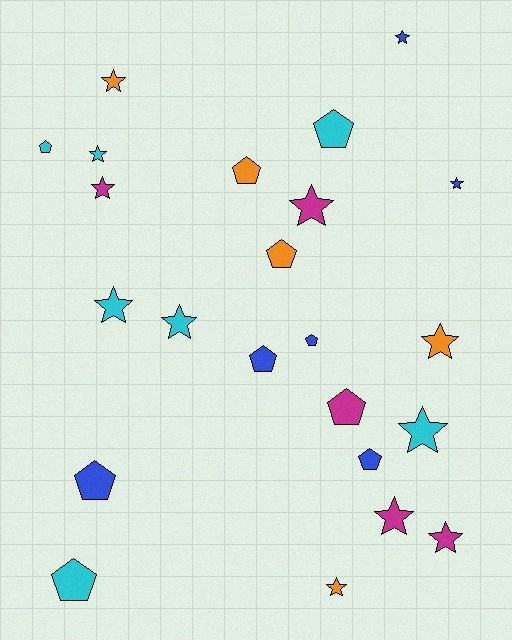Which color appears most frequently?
Cyan, with 7 objects.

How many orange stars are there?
There are 3 orange stars.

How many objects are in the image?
There are 23 objects.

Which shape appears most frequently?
Star, with 13 objects.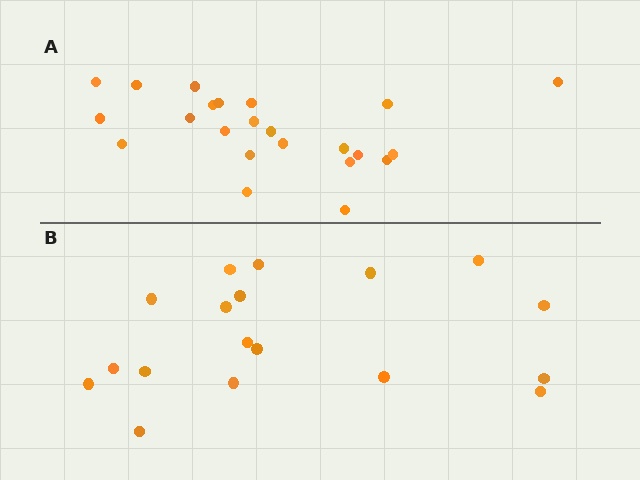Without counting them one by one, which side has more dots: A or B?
Region A (the top region) has more dots.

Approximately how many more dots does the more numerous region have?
Region A has about 5 more dots than region B.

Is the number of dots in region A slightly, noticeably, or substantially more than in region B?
Region A has noticeably more, but not dramatically so. The ratio is roughly 1.3 to 1.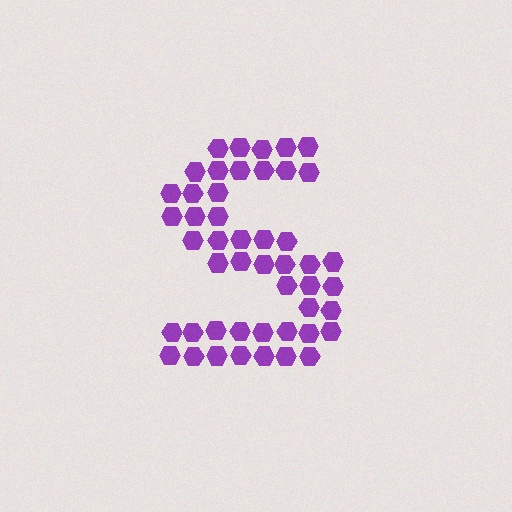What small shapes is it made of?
It is made of small hexagons.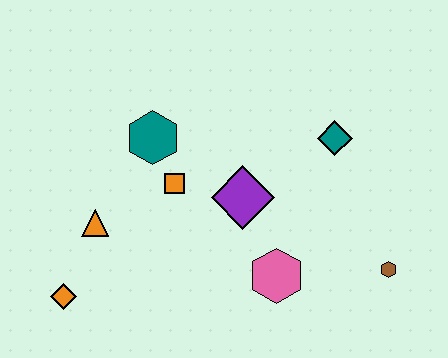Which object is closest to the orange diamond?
The orange triangle is closest to the orange diamond.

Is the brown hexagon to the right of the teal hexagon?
Yes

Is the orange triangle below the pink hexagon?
No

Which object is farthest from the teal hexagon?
The brown hexagon is farthest from the teal hexagon.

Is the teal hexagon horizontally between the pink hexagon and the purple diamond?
No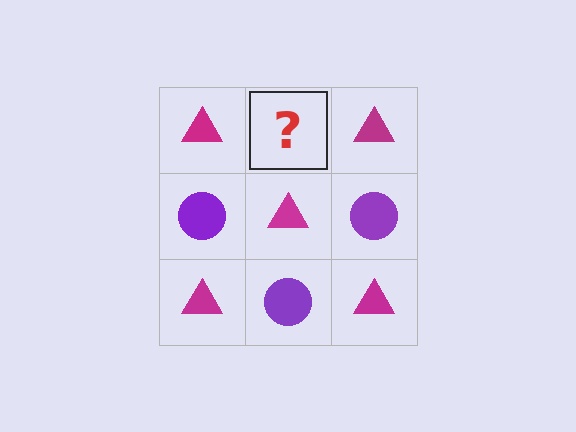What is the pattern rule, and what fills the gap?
The rule is that it alternates magenta triangle and purple circle in a checkerboard pattern. The gap should be filled with a purple circle.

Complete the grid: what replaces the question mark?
The question mark should be replaced with a purple circle.